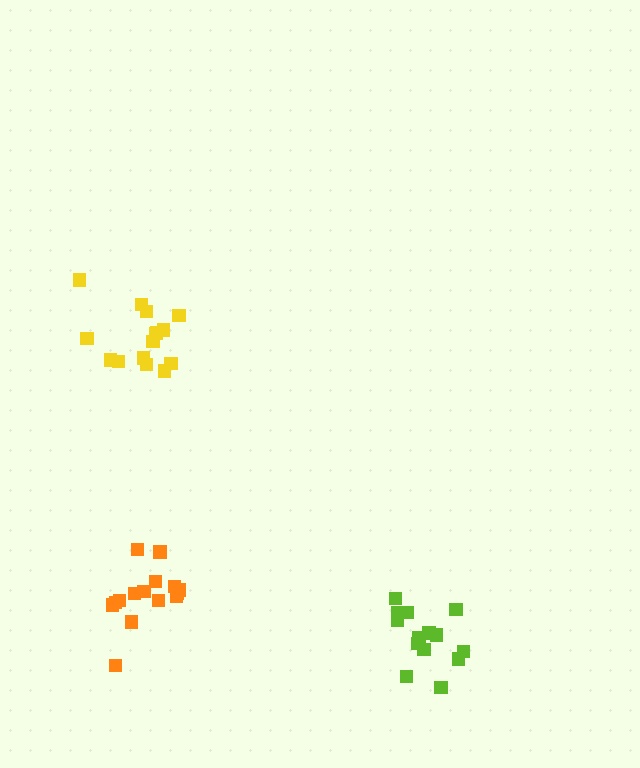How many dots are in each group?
Group 1: 15 dots, Group 2: 15 dots, Group 3: 14 dots (44 total).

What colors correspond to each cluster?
The clusters are colored: yellow, orange, lime.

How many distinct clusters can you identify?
There are 3 distinct clusters.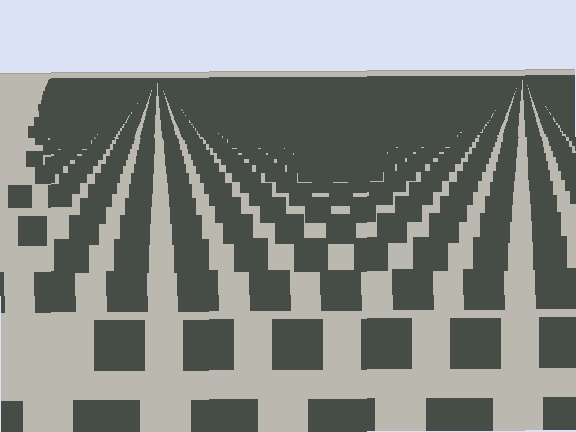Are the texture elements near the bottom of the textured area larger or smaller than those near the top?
Larger. Near the bottom, elements are closer to the viewer and appear at a bigger on-screen size.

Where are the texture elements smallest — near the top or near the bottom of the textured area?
Near the top.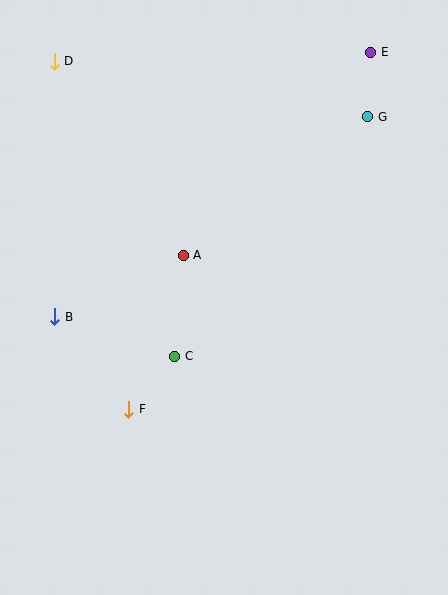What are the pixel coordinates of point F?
Point F is at (129, 409).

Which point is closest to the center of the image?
Point A at (183, 255) is closest to the center.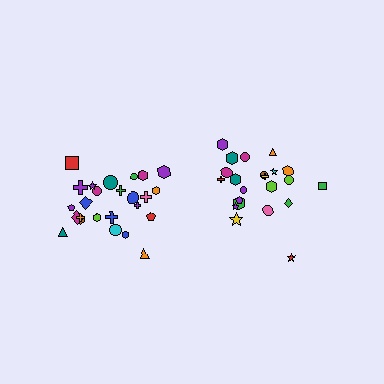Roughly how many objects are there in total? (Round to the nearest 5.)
Roughly 45 objects in total.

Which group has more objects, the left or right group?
The left group.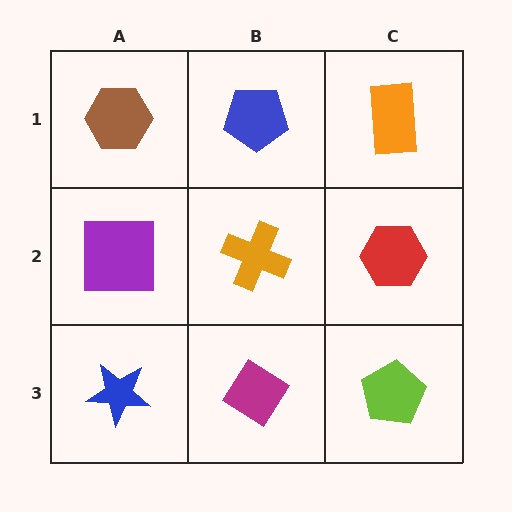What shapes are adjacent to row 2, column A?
A brown hexagon (row 1, column A), a blue star (row 3, column A), an orange cross (row 2, column B).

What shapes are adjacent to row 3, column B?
An orange cross (row 2, column B), a blue star (row 3, column A), a lime pentagon (row 3, column C).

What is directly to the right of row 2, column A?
An orange cross.